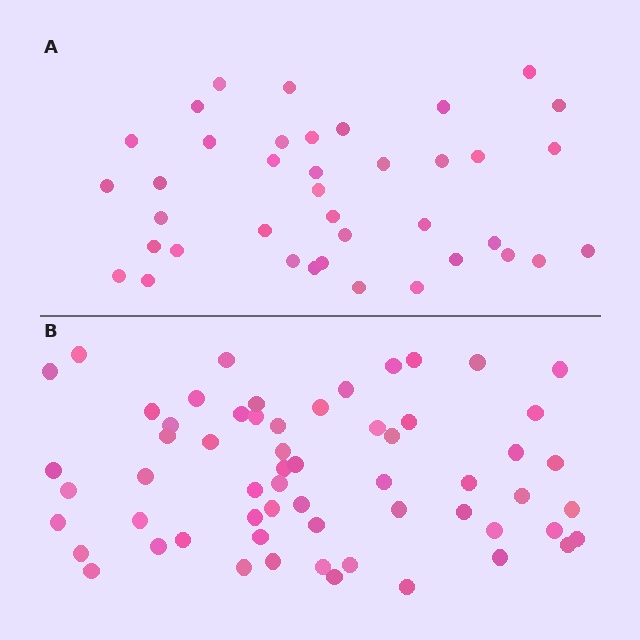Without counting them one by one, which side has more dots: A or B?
Region B (the bottom region) has more dots.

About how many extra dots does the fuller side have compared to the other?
Region B has approximately 20 more dots than region A.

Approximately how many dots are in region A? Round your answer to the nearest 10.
About 40 dots. (The exact count is 39, which rounds to 40.)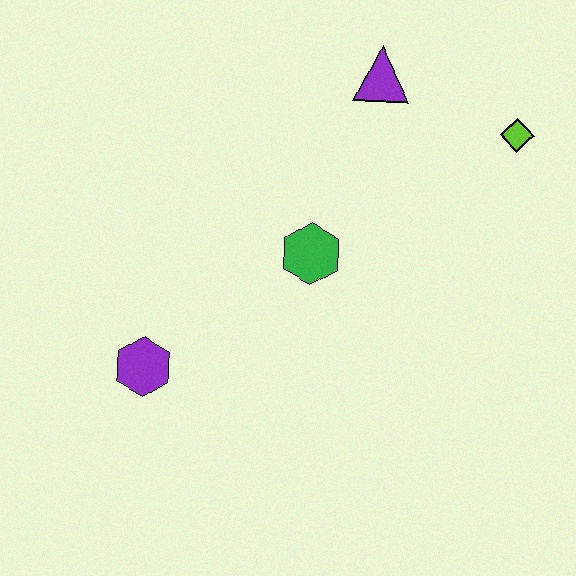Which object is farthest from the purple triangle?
The purple hexagon is farthest from the purple triangle.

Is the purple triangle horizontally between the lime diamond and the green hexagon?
Yes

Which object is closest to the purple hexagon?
The green hexagon is closest to the purple hexagon.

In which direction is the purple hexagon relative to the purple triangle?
The purple hexagon is below the purple triangle.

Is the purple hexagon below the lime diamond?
Yes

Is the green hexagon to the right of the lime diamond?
No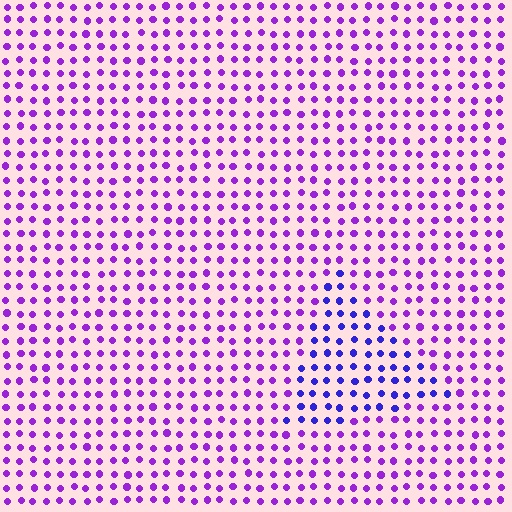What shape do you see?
I see a triangle.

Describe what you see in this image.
The image is filled with small purple elements in a uniform arrangement. A triangle-shaped region is visible where the elements are tinted to a slightly different hue, forming a subtle color boundary.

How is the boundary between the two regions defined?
The boundary is defined purely by a slight shift in hue (about 36 degrees). Spacing, size, and orientation are identical on both sides.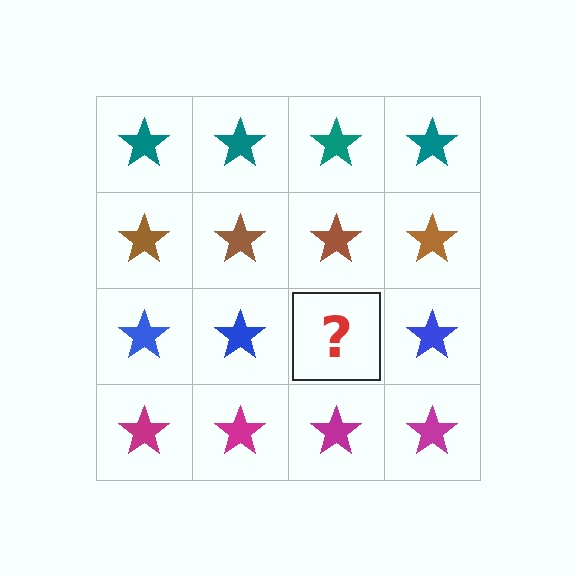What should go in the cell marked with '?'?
The missing cell should contain a blue star.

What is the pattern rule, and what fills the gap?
The rule is that each row has a consistent color. The gap should be filled with a blue star.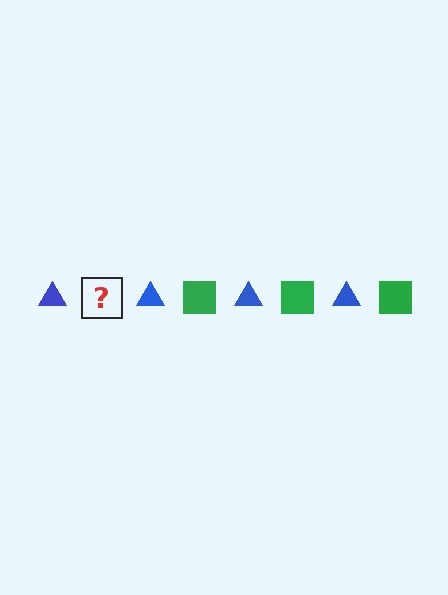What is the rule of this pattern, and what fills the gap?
The rule is that the pattern alternates between blue triangle and green square. The gap should be filled with a green square.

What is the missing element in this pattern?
The missing element is a green square.